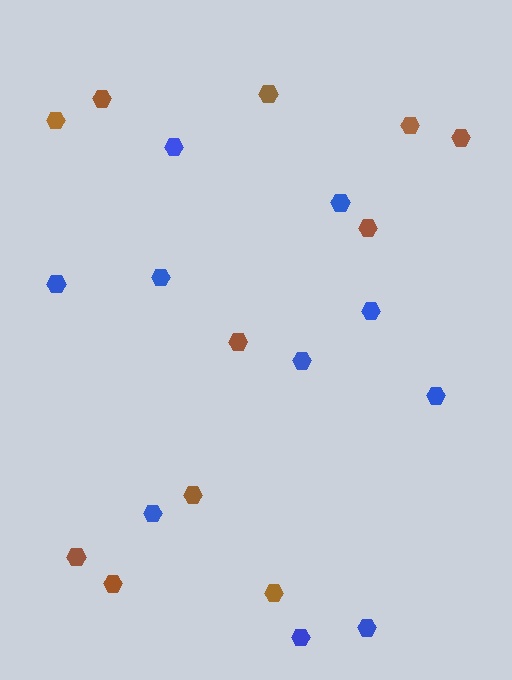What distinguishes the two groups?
There are 2 groups: one group of brown hexagons (11) and one group of blue hexagons (10).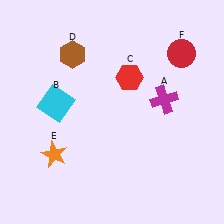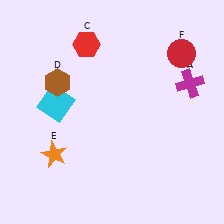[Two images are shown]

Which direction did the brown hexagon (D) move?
The brown hexagon (D) moved down.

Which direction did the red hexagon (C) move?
The red hexagon (C) moved left.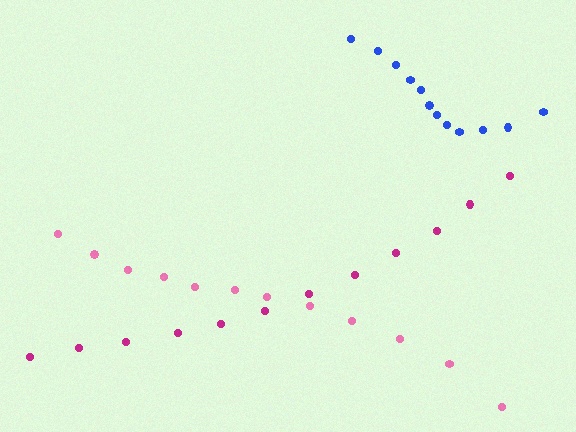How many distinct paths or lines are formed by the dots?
There are 3 distinct paths.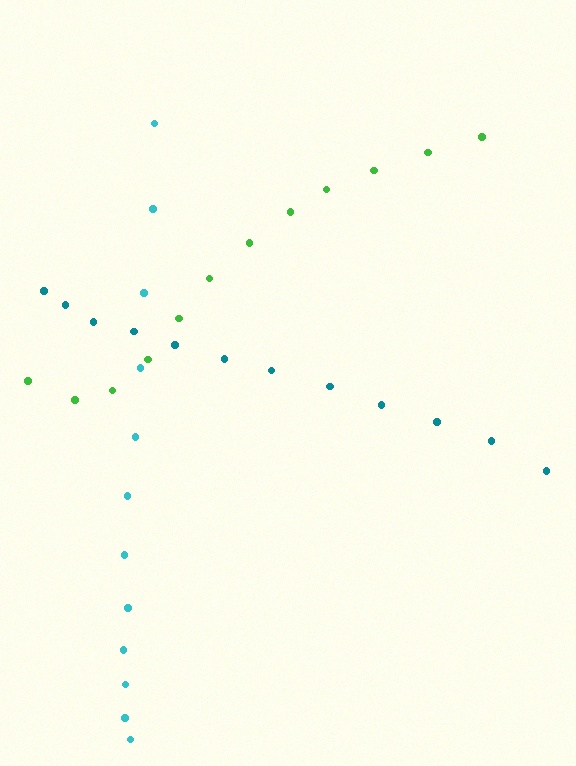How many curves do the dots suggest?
There are 3 distinct paths.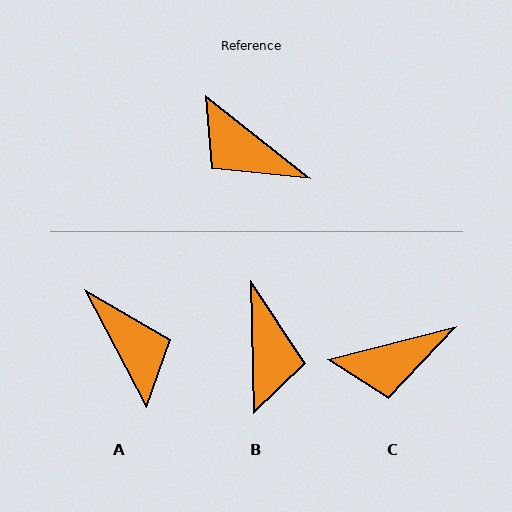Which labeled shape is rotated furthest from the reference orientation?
A, about 156 degrees away.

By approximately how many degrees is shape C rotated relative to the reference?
Approximately 53 degrees counter-clockwise.